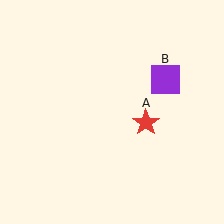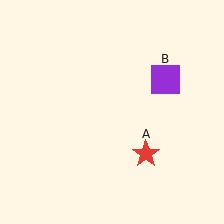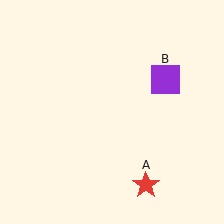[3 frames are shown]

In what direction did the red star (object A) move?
The red star (object A) moved down.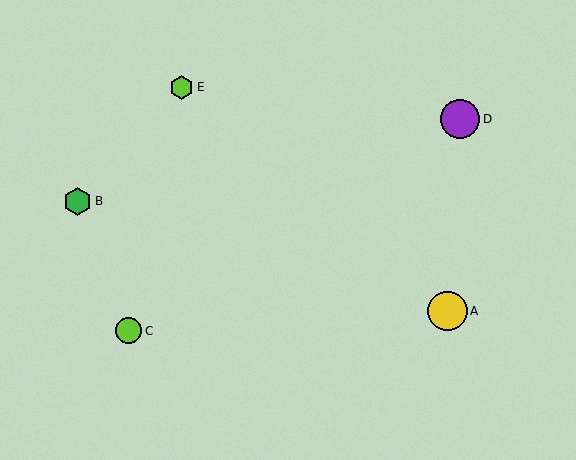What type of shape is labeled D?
Shape D is a purple circle.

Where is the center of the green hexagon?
The center of the green hexagon is at (78, 201).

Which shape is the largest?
The yellow circle (labeled A) is the largest.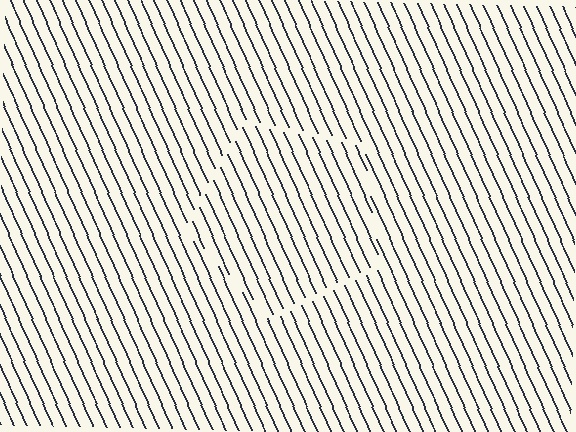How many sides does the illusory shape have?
5 sides — the line-ends trace a pentagon.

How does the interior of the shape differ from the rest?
The interior of the shape contains the same grating, shifted by half a period — the contour is defined by the phase discontinuity where line-ends from the inner and outer gratings abut.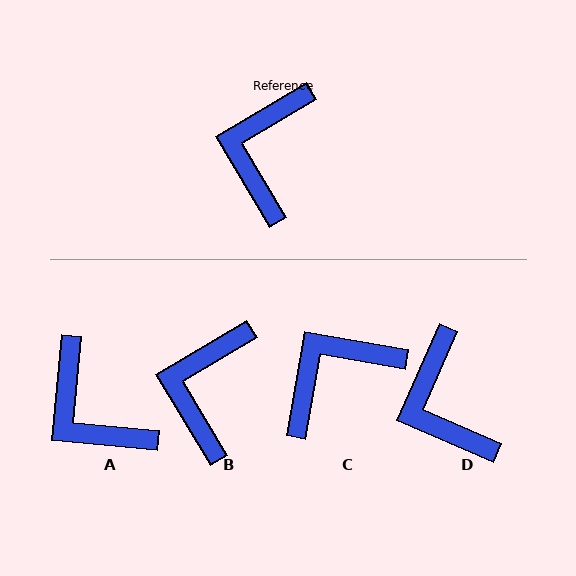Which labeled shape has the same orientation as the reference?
B.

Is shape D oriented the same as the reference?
No, it is off by about 36 degrees.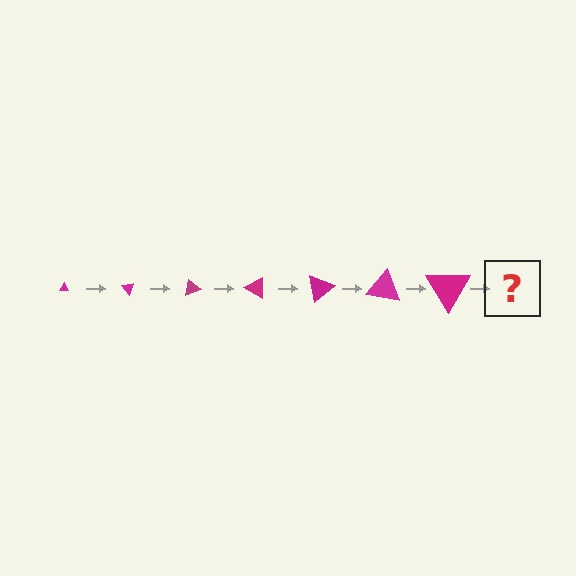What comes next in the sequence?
The next element should be a triangle, larger than the previous one and rotated 350 degrees from the start.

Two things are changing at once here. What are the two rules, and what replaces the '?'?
The two rules are that the triangle grows larger each step and it rotates 50 degrees each step. The '?' should be a triangle, larger than the previous one and rotated 350 degrees from the start.